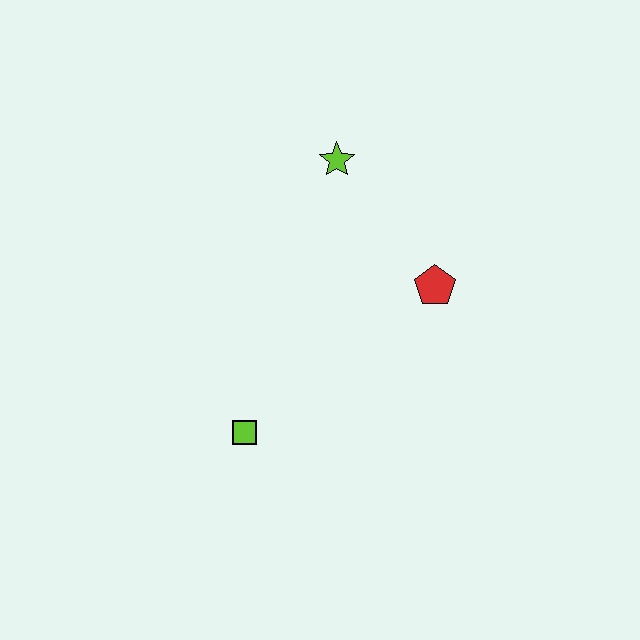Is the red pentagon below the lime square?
No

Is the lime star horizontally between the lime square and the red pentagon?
Yes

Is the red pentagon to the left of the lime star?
No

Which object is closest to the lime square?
The red pentagon is closest to the lime square.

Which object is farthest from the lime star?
The lime square is farthest from the lime star.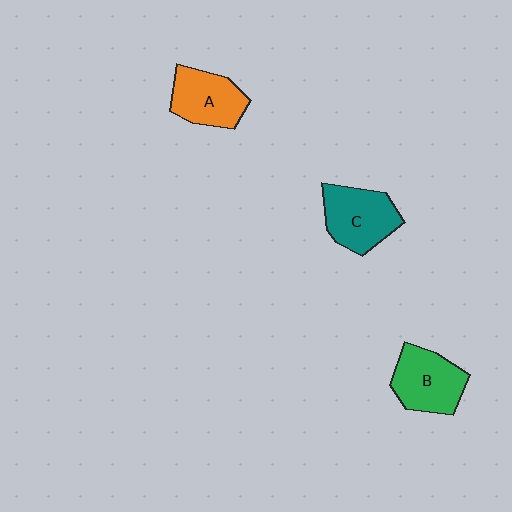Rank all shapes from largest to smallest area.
From largest to smallest: C (teal), B (green), A (orange).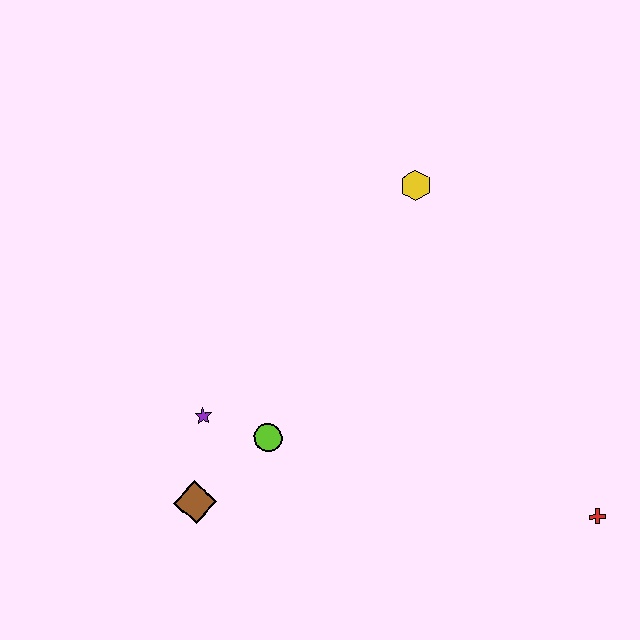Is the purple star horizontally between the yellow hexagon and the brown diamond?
Yes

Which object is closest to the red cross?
The lime circle is closest to the red cross.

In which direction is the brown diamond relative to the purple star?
The brown diamond is below the purple star.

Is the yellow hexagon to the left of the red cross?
Yes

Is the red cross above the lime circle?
No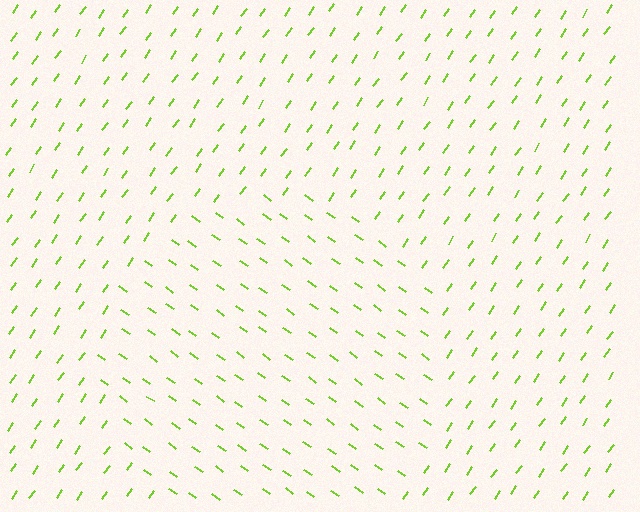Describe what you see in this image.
The image is filled with small lime line segments. A circle region in the image has lines oriented differently from the surrounding lines, creating a visible texture boundary.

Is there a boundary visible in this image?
Yes, there is a texture boundary formed by a change in line orientation.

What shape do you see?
I see a circle.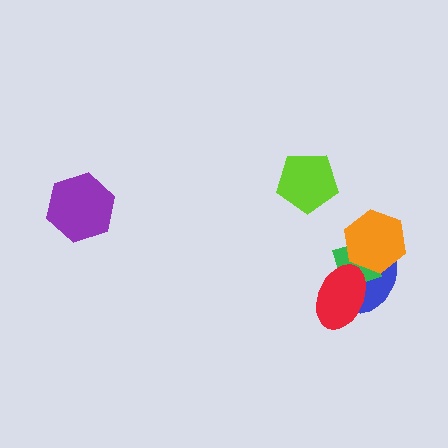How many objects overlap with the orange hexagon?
2 objects overlap with the orange hexagon.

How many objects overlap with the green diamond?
3 objects overlap with the green diamond.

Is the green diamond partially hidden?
Yes, it is partially covered by another shape.